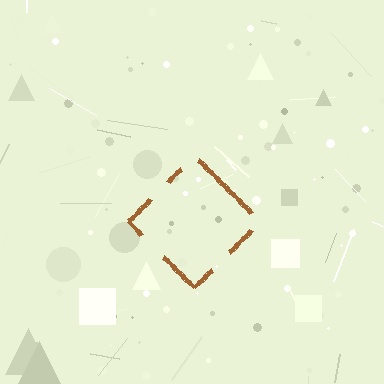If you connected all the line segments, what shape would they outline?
They would outline a diamond.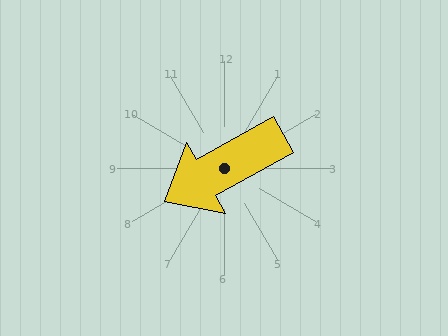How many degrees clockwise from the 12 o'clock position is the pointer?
Approximately 241 degrees.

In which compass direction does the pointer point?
Southwest.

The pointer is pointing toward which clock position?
Roughly 8 o'clock.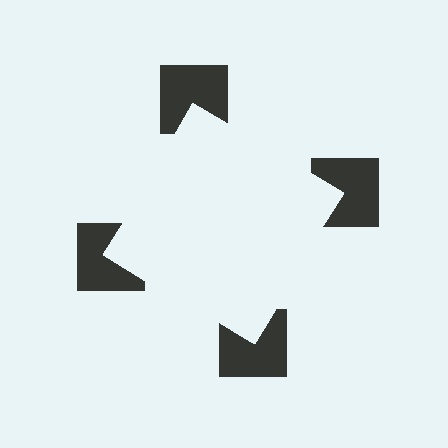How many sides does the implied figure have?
4 sides.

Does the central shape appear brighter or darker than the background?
It typically appears slightly brighter than the background, even though no actual brightness change is drawn.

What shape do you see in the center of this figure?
An illusory square — its edges are inferred from the aligned wedge cuts in the notched squares, not physically drawn.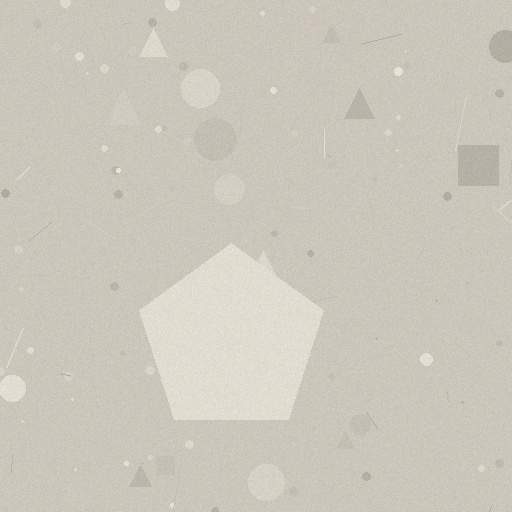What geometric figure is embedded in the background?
A pentagon is embedded in the background.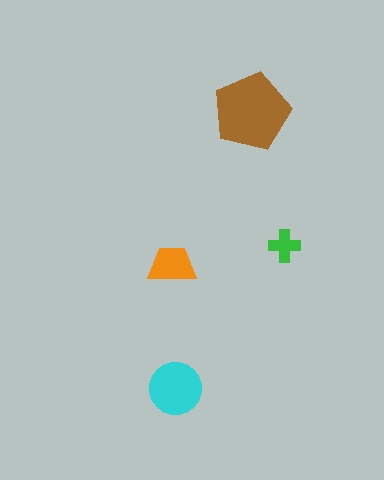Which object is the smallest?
The green cross.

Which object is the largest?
The brown pentagon.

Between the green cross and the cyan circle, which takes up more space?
The cyan circle.